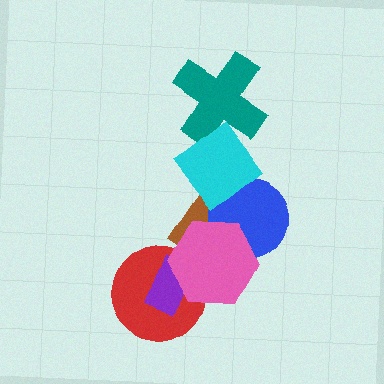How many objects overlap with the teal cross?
1 object overlaps with the teal cross.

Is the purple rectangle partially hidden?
Yes, it is partially covered by another shape.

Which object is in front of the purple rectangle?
The pink hexagon is in front of the purple rectangle.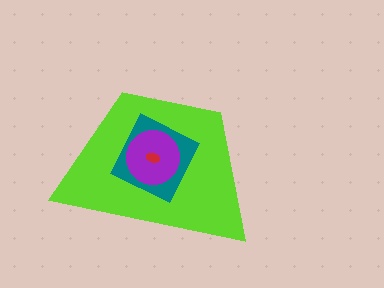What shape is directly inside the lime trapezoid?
The teal square.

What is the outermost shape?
The lime trapezoid.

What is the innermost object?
The red ellipse.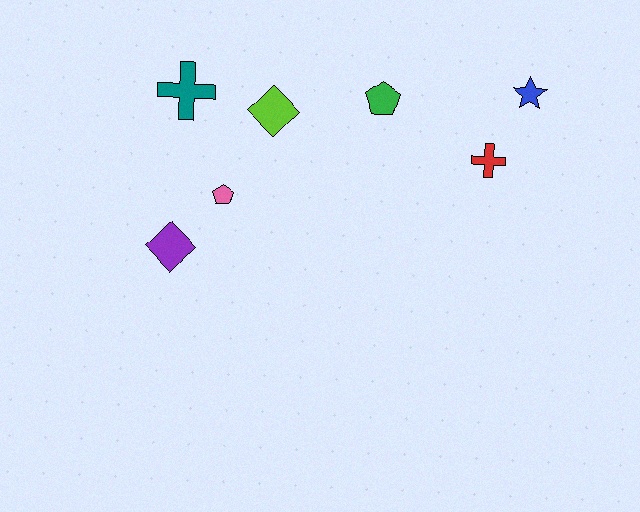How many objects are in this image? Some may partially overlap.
There are 7 objects.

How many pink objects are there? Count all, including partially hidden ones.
There is 1 pink object.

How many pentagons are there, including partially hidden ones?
There are 2 pentagons.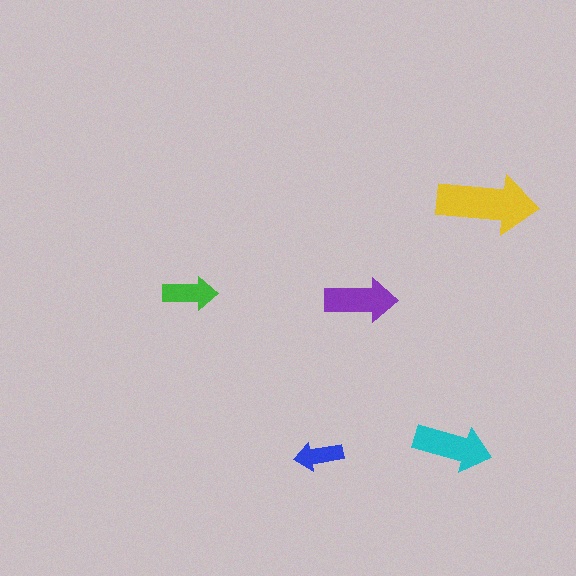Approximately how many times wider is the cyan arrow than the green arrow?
About 1.5 times wider.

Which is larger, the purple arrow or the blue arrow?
The purple one.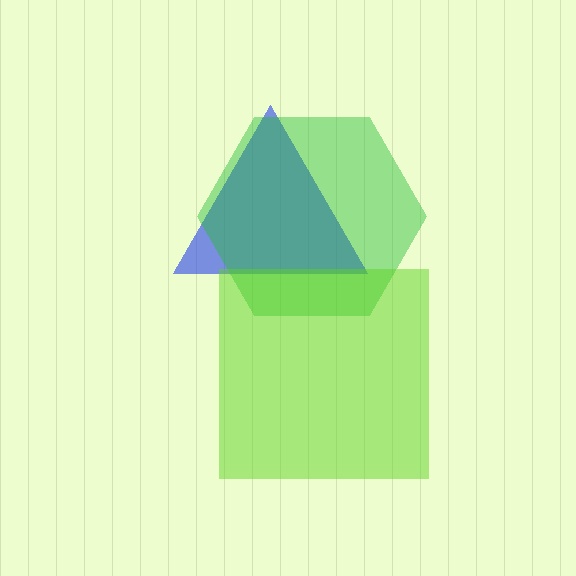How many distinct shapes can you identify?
There are 3 distinct shapes: a blue triangle, a green hexagon, a lime square.